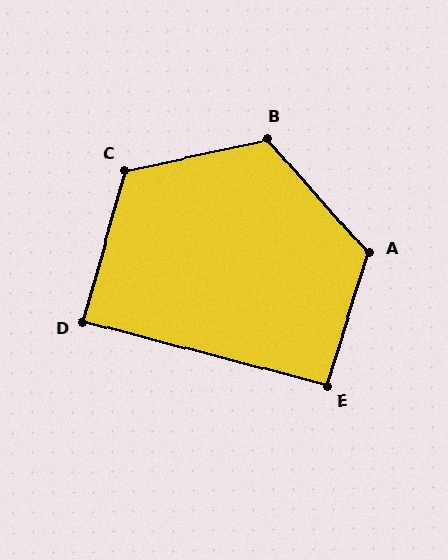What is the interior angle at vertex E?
Approximately 93 degrees (approximately right).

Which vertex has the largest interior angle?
A, at approximately 121 degrees.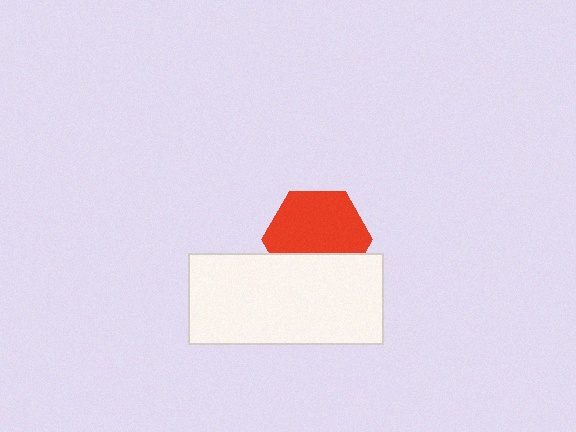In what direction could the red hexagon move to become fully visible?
The red hexagon could move up. That would shift it out from behind the white rectangle entirely.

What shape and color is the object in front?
The object in front is a white rectangle.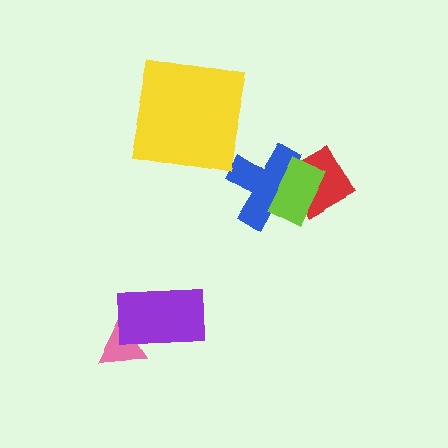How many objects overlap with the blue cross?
2 objects overlap with the blue cross.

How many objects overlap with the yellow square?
0 objects overlap with the yellow square.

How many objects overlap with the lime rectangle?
2 objects overlap with the lime rectangle.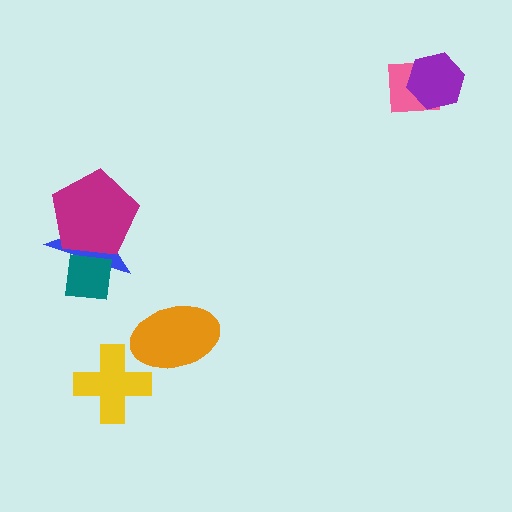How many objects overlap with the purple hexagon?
1 object overlaps with the purple hexagon.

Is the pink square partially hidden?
Yes, it is partially covered by another shape.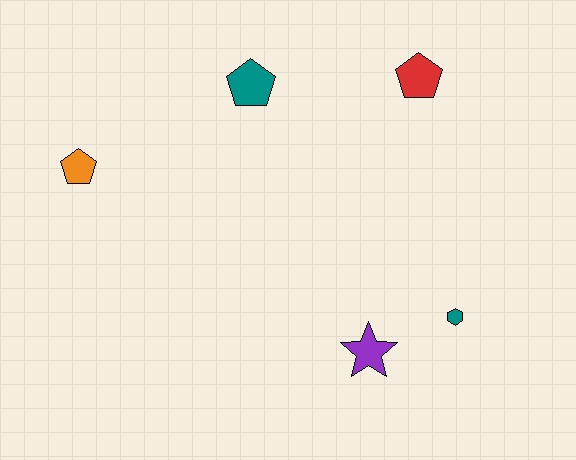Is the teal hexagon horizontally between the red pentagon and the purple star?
No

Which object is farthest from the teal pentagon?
The teal hexagon is farthest from the teal pentagon.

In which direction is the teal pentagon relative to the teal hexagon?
The teal pentagon is above the teal hexagon.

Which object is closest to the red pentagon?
The teal pentagon is closest to the red pentagon.